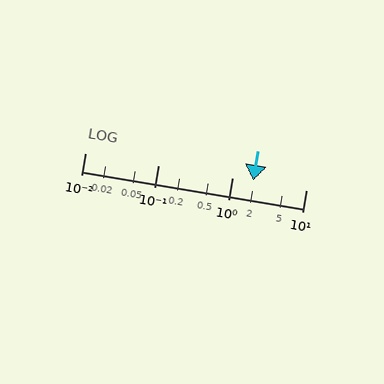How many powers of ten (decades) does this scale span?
The scale spans 3 decades, from 0.01 to 10.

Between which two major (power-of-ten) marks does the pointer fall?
The pointer is between 1 and 10.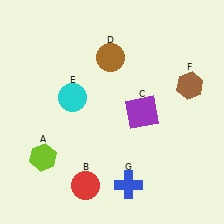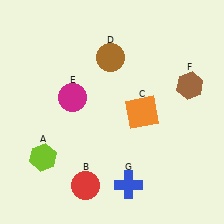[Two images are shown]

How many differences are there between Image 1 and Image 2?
There are 2 differences between the two images.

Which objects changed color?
C changed from purple to orange. E changed from cyan to magenta.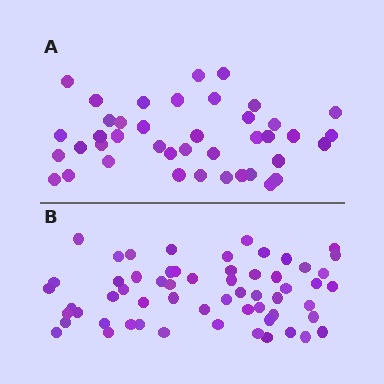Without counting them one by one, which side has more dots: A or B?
Region B (the bottom region) has more dots.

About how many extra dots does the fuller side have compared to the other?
Region B has approximately 20 more dots than region A.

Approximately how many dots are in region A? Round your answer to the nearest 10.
About 40 dots. (The exact count is 41, which rounds to 40.)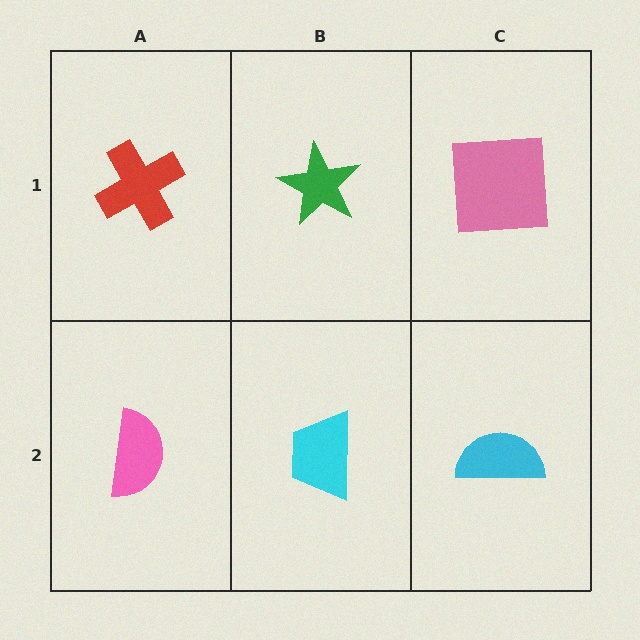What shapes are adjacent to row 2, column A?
A red cross (row 1, column A), a cyan trapezoid (row 2, column B).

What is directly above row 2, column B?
A green star.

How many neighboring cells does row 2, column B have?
3.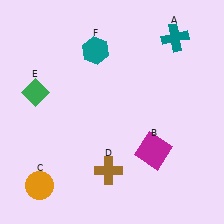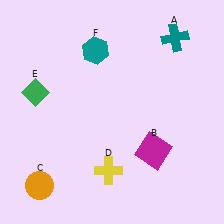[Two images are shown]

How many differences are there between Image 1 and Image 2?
There is 1 difference between the two images.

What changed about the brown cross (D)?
In Image 1, D is brown. In Image 2, it changed to yellow.